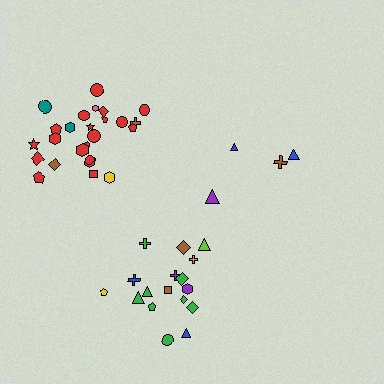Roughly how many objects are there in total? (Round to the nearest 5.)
Roughly 45 objects in total.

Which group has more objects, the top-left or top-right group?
The top-left group.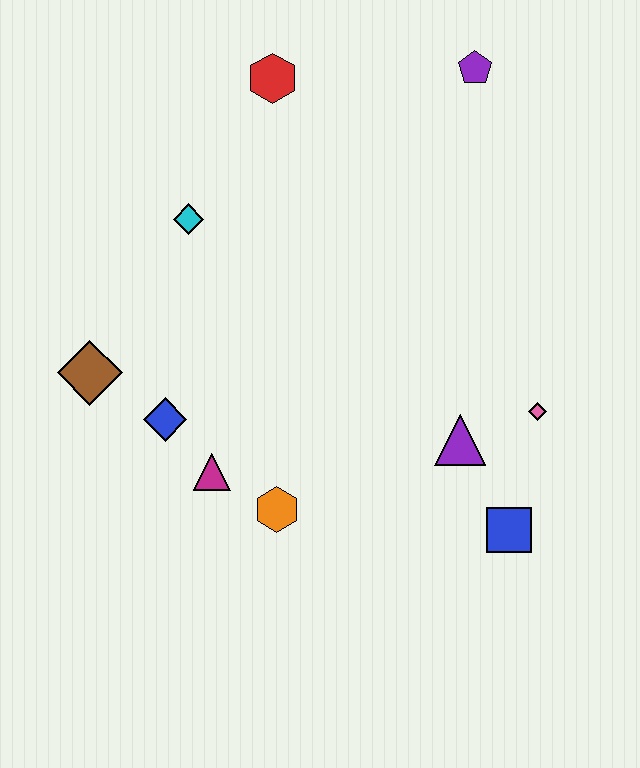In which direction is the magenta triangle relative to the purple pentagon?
The magenta triangle is below the purple pentagon.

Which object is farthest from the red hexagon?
The blue square is farthest from the red hexagon.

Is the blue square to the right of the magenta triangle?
Yes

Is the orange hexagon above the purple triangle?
No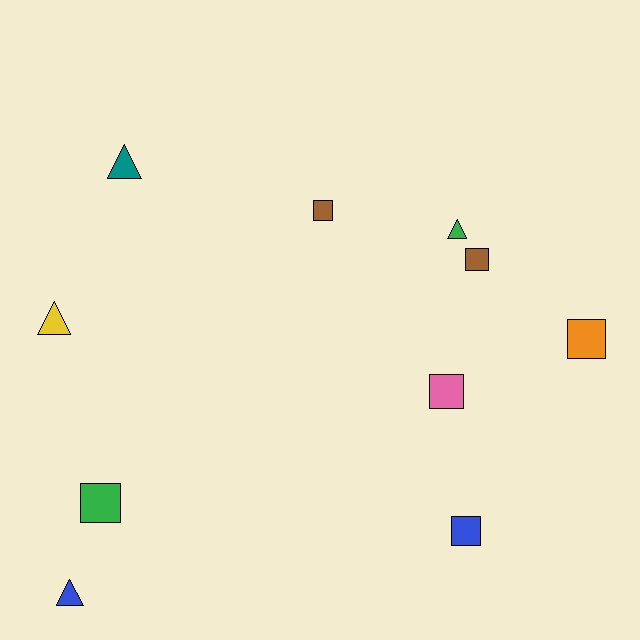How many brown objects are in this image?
There are 2 brown objects.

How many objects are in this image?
There are 10 objects.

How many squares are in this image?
There are 6 squares.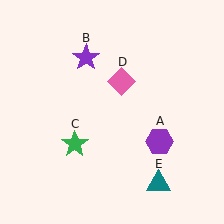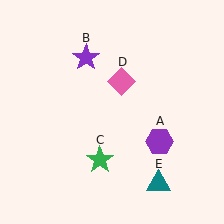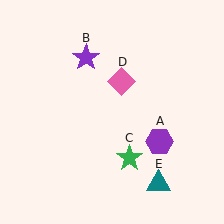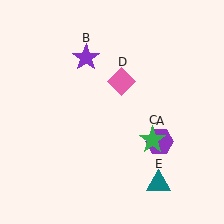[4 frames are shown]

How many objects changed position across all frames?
1 object changed position: green star (object C).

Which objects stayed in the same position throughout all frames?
Purple hexagon (object A) and purple star (object B) and pink diamond (object D) and teal triangle (object E) remained stationary.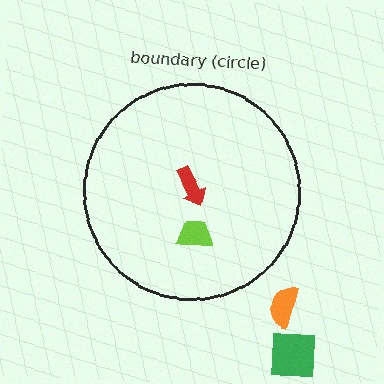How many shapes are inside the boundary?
2 inside, 2 outside.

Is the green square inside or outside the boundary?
Outside.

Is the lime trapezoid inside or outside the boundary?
Inside.